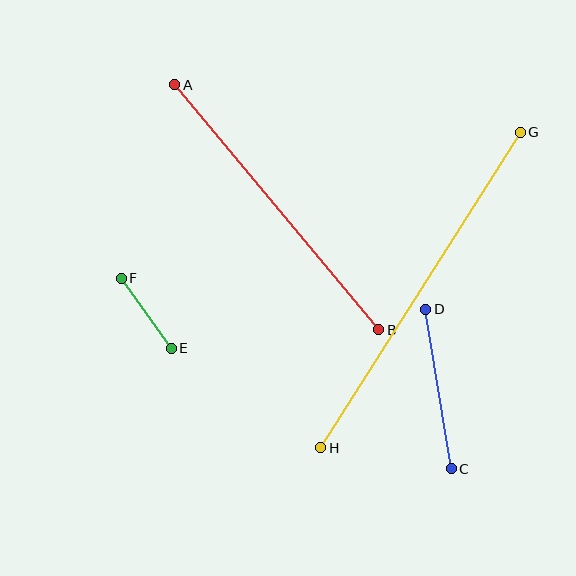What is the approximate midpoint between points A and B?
The midpoint is at approximately (277, 207) pixels.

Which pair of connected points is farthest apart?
Points G and H are farthest apart.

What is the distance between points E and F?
The distance is approximately 86 pixels.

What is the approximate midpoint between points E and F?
The midpoint is at approximately (146, 313) pixels.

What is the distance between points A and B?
The distance is approximately 319 pixels.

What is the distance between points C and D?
The distance is approximately 162 pixels.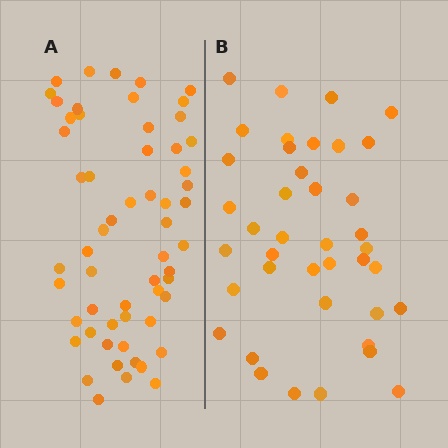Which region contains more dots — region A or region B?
Region A (the left region) has more dots.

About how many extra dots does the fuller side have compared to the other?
Region A has approximately 20 more dots than region B.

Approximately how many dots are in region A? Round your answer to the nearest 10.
About 60 dots. (The exact count is 58, which rounds to 60.)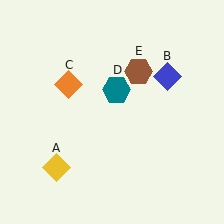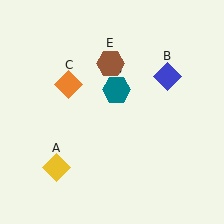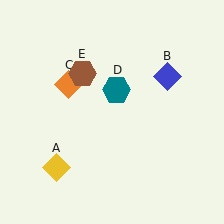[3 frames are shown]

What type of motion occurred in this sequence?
The brown hexagon (object E) rotated counterclockwise around the center of the scene.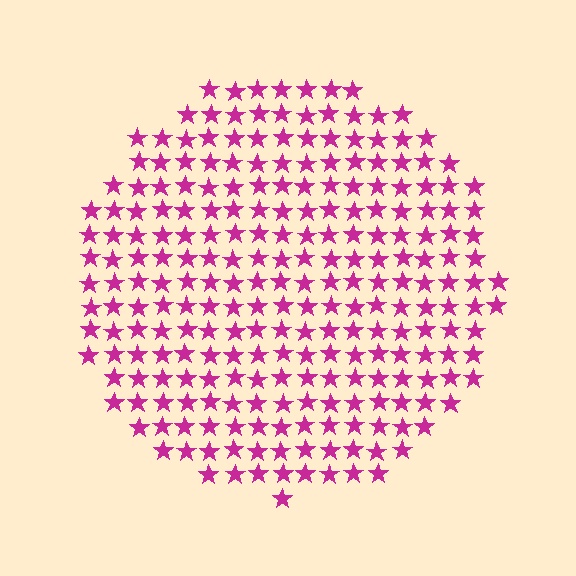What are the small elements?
The small elements are stars.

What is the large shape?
The large shape is a circle.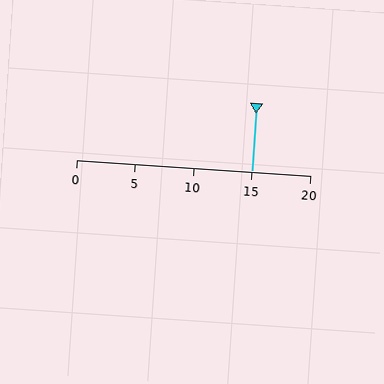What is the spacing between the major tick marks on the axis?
The major ticks are spaced 5 apart.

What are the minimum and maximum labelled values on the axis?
The axis runs from 0 to 20.